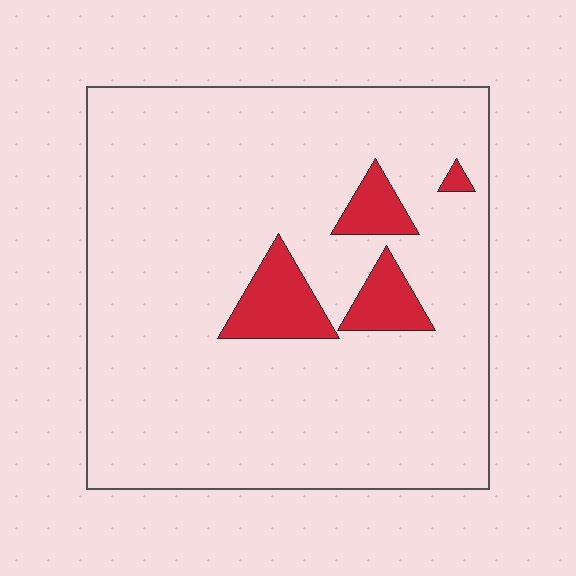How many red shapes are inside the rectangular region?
4.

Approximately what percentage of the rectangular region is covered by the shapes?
Approximately 10%.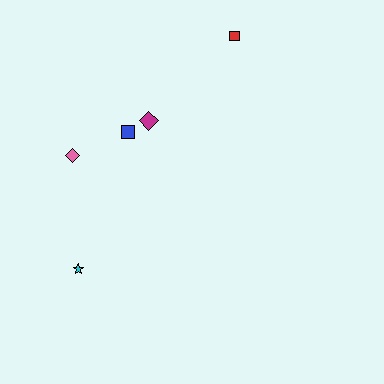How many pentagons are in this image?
There are no pentagons.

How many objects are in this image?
There are 5 objects.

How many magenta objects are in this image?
There is 1 magenta object.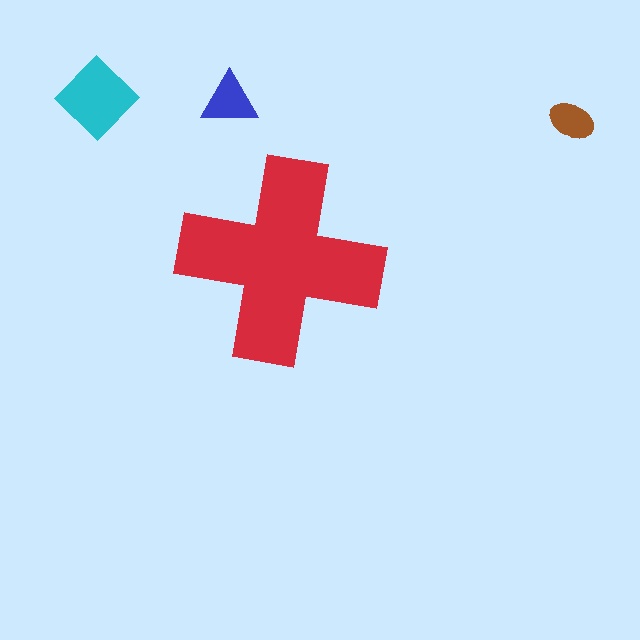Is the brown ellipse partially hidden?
No, the brown ellipse is fully visible.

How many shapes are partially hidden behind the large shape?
0 shapes are partially hidden.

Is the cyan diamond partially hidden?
No, the cyan diamond is fully visible.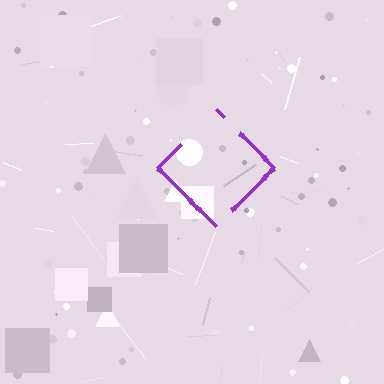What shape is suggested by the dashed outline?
The dashed outline suggests a diamond.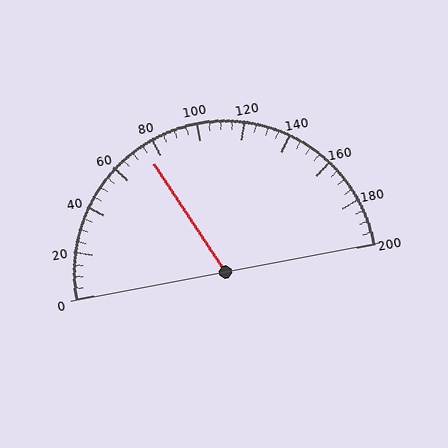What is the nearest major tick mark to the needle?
The nearest major tick mark is 80.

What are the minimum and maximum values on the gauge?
The gauge ranges from 0 to 200.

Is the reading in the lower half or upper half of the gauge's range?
The reading is in the lower half of the range (0 to 200).